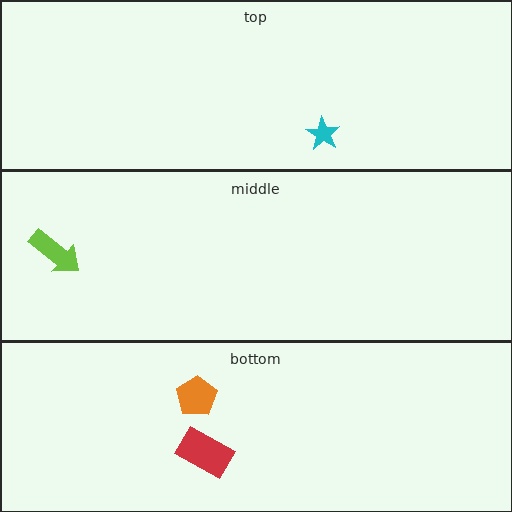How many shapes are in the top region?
1.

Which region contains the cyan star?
The top region.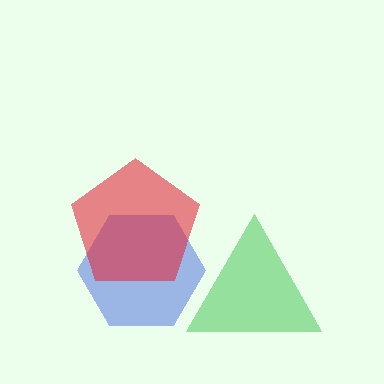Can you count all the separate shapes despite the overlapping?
Yes, there are 3 separate shapes.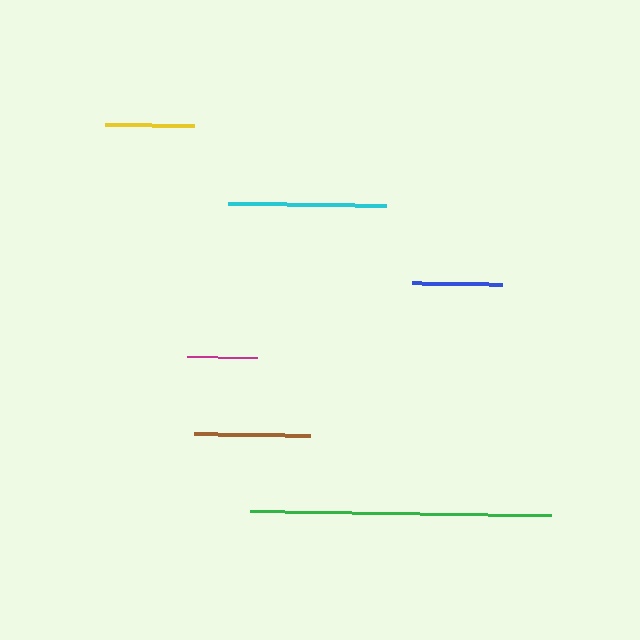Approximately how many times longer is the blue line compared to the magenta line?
The blue line is approximately 1.3 times the length of the magenta line.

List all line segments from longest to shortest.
From longest to shortest: green, cyan, brown, blue, yellow, magenta.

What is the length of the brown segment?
The brown segment is approximately 116 pixels long.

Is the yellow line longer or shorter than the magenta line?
The yellow line is longer than the magenta line.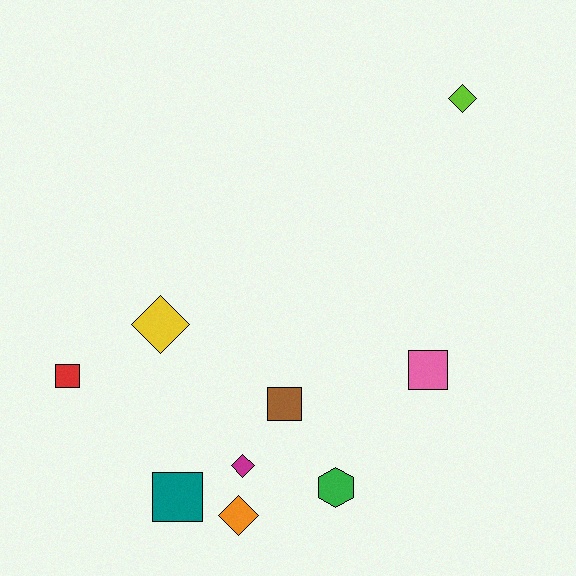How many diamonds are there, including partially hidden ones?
There are 4 diamonds.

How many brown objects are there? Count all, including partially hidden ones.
There is 1 brown object.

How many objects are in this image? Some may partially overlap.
There are 9 objects.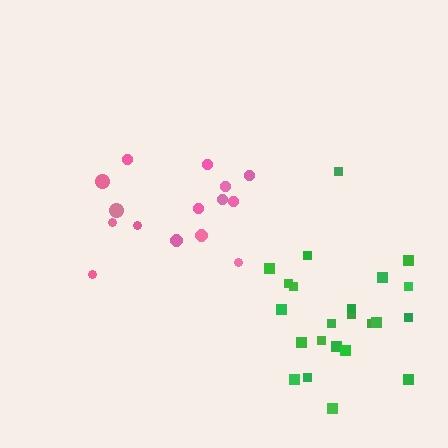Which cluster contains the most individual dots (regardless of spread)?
Green (23).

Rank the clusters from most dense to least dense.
green, pink.